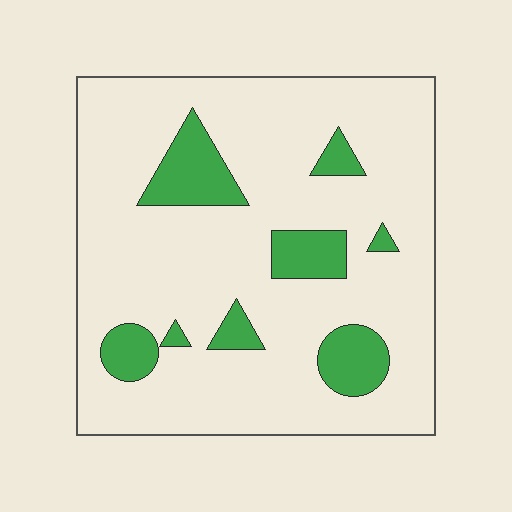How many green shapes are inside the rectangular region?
8.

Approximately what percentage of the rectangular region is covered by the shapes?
Approximately 15%.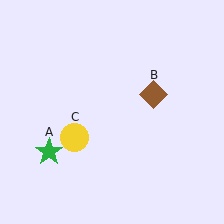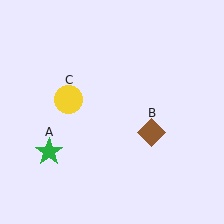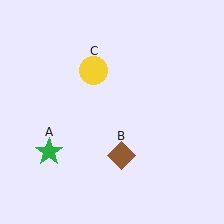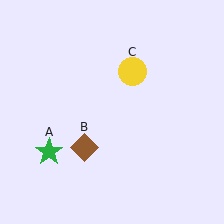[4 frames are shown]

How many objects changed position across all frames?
2 objects changed position: brown diamond (object B), yellow circle (object C).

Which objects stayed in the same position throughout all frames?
Green star (object A) remained stationary.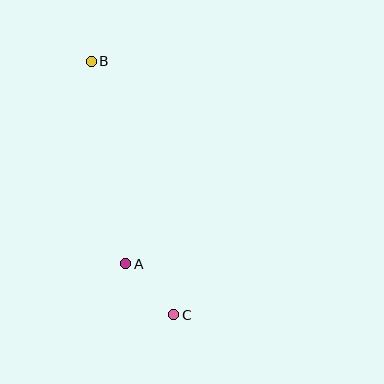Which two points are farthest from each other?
Points B and C are farthest from each other.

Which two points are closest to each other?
Points A and C are closest to each other.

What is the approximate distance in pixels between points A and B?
The distance between A and B is approximately 206 pixels.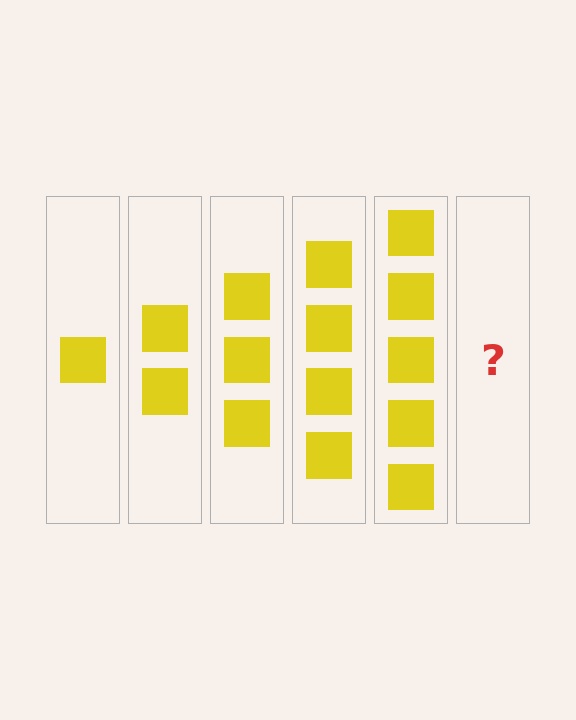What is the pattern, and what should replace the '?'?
The pattern is that each step adds one more square. The '?' should be 6 squares.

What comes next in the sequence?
The next element should be 6 squares.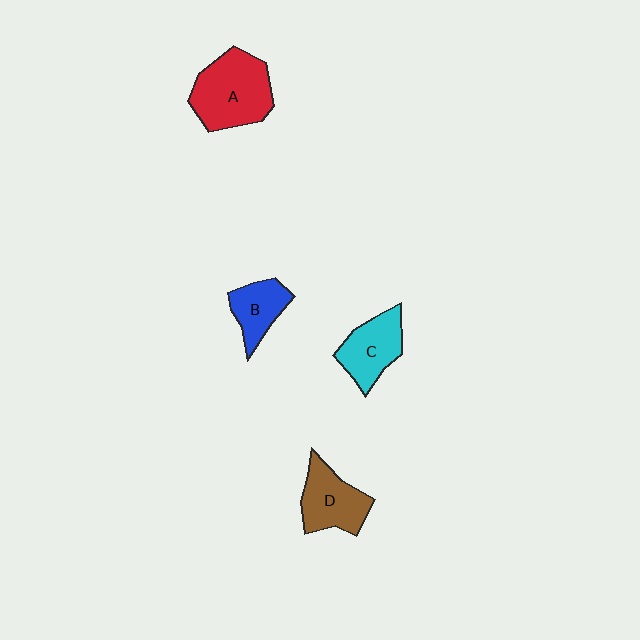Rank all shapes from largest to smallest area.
From largest to smallest: A (red), D (brown), C (cyan), B (blue).